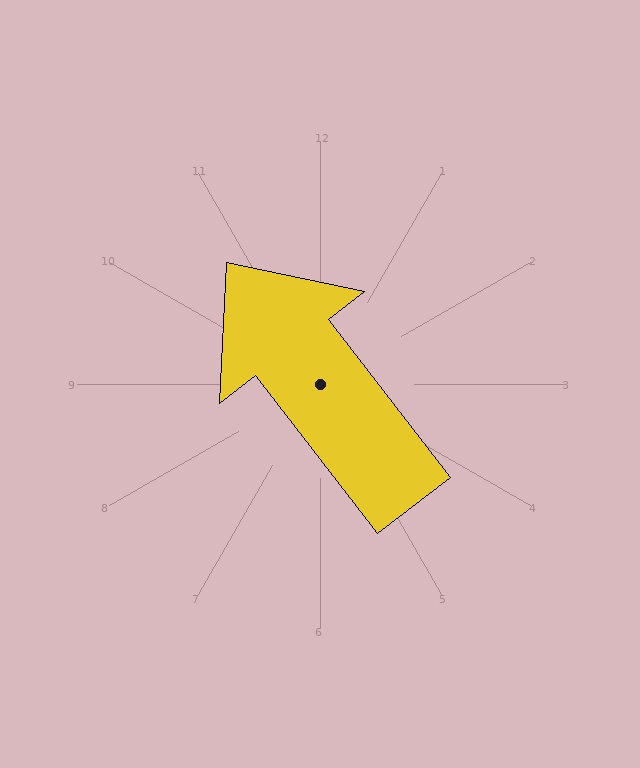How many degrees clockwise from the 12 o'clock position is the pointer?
Approximately 322 degrees.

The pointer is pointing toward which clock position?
Roughly 11 o'clock.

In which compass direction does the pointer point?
Northwest.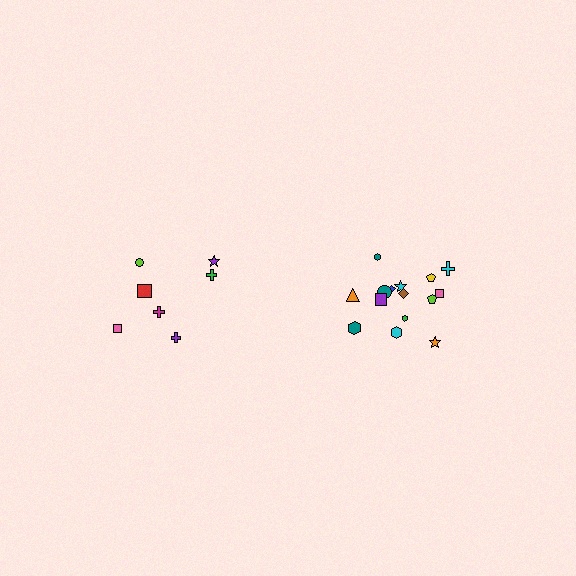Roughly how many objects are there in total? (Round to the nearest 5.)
Roughly 20 objects in total.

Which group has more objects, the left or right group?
The right group.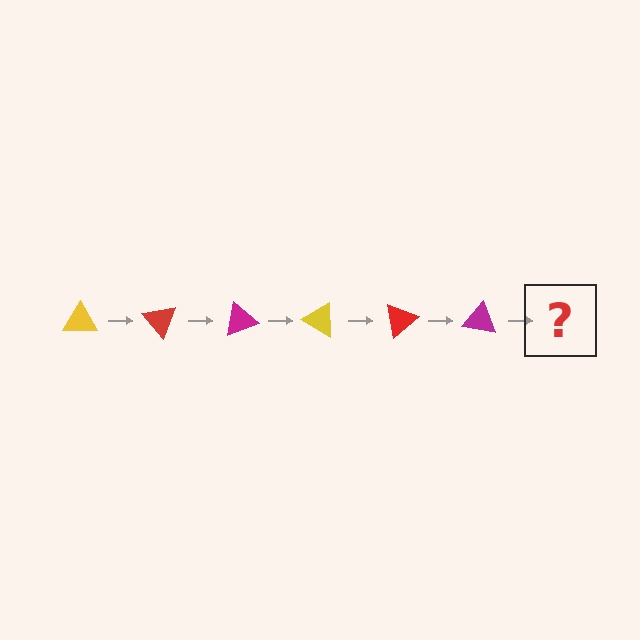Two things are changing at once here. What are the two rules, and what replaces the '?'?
The two rules are that it rotates 50 degrees each step and the color cycles through yellow, red, and magenta. The '?' should be a yellow triangle, rotated 300 degrees from the start.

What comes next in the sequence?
The next element should be a yellow triangle, rotated 300 degrees from the start.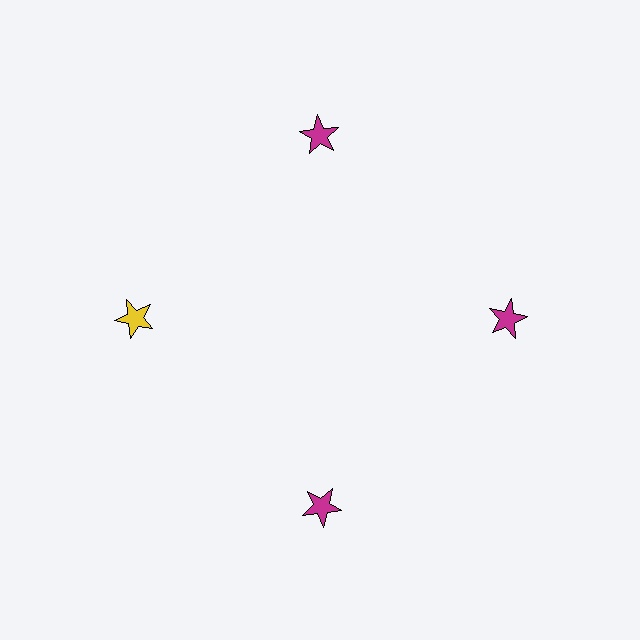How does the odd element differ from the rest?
It has a different color: yellow instead of magenta.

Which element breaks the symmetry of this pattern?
The yellow star at roughly the 9 o'clock position breaks the symmetry. All other shapes are magenta stars.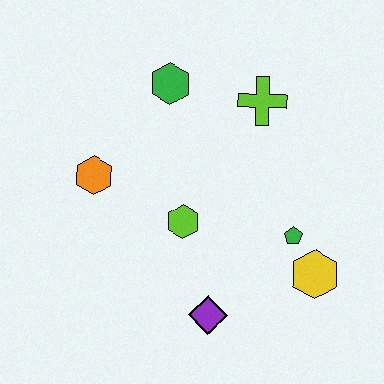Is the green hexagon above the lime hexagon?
Yes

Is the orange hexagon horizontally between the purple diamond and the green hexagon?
No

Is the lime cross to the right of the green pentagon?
No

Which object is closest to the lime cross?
The green hexagon is closest to the lime cross.